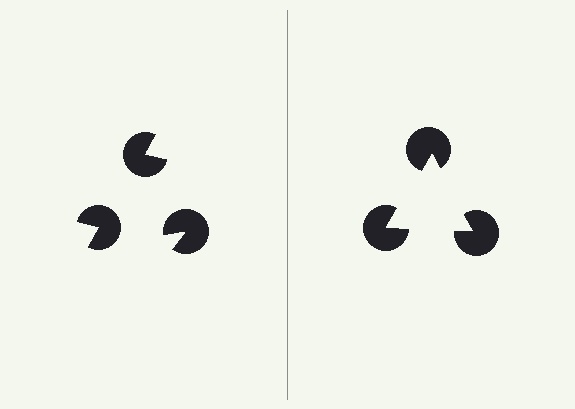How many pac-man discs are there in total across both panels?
6 — 3 on each side.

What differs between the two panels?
The pac-man discs are positioned identically on both sides; only the wedge orientations differ. On the right they align to a triangle; on the left they are misaligned.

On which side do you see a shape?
An illusory triangle appears on the right side. On the left side the wedge cuts are rotated, so no coherent shape forms.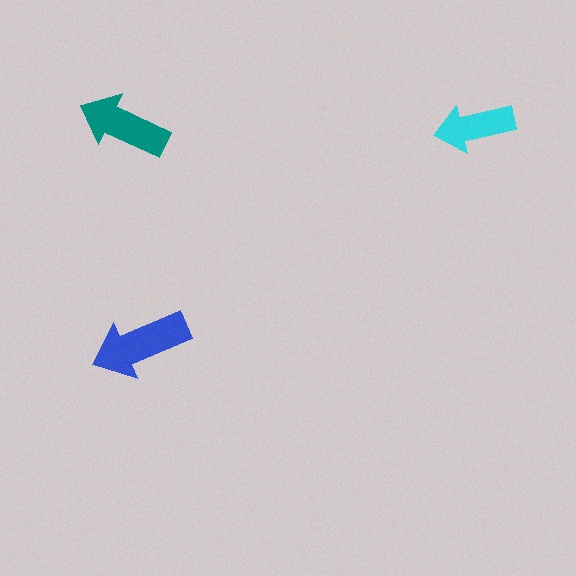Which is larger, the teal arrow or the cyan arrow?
The teal one.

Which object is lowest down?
The blue arrow is bottommost.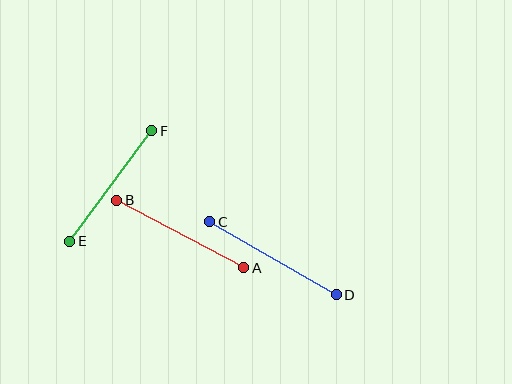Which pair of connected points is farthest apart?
Points C and D are farthest apart.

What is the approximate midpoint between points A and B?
The midpoint is at approximately (180, 234) pixels.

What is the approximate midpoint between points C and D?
The midpoint is at approximately (273, 258) pixels.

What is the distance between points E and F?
The distance is approximately 138 pixels.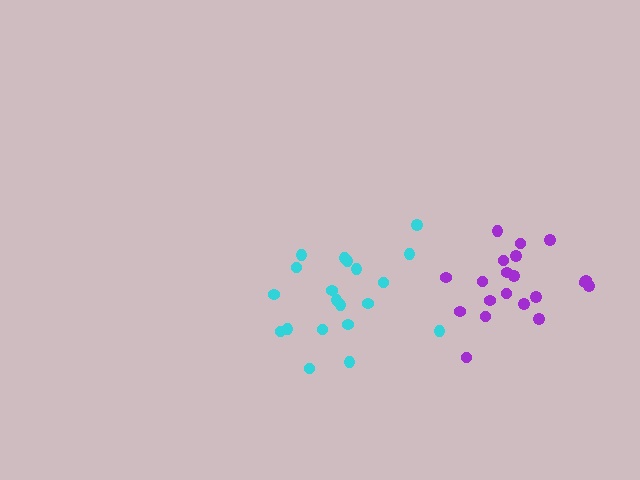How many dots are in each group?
Group 1: 20 dots, Group 2: 20 dots (40 total).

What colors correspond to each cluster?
The clusters are colored: purple, cyan.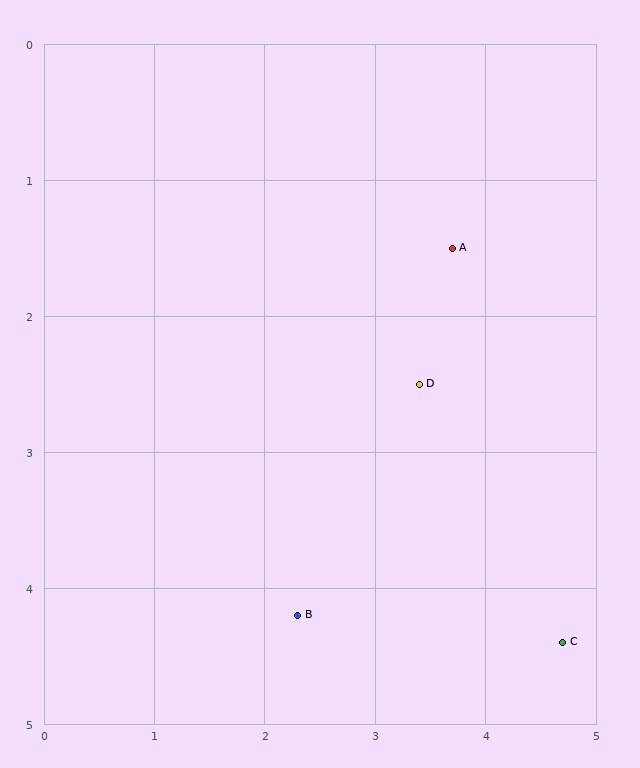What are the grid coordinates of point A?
Point A is at approximately (3.7, 1.5).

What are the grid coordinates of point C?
Point C is at approximately (4.7, 4.4).